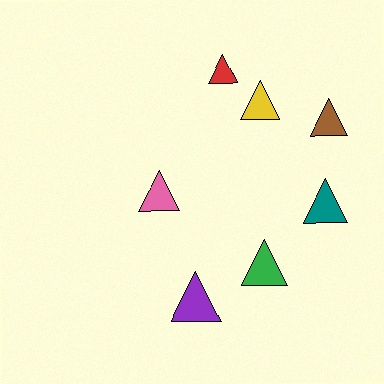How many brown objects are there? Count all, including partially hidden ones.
There is 1 brown object.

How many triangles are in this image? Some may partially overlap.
There are 7 triangles.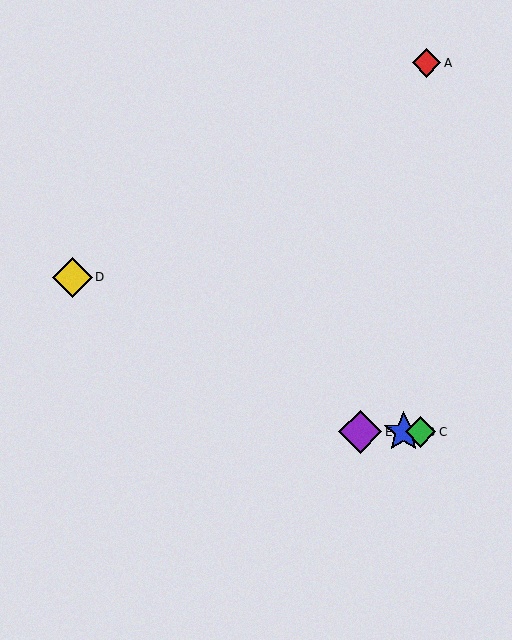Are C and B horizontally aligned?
Yes, both are at y≈432.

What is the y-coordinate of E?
Object E is at y≈432.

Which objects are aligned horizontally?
Objects B, C, E are aligned horizontally.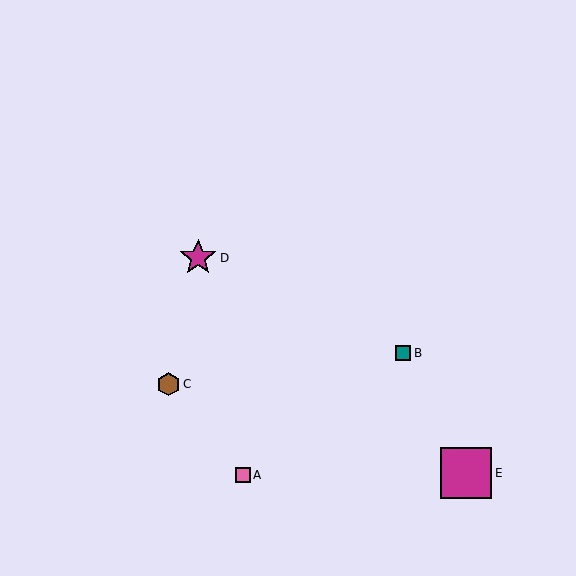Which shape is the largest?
The magenta square (labeled E) is the largest.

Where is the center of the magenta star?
The center of the magenta star is at (198, 258).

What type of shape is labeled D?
Shape D is a magenta star.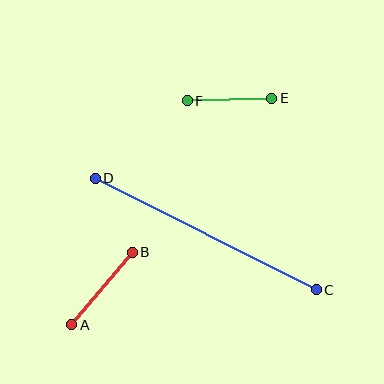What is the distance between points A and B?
The distance is approximately 94 pixels.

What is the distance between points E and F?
The distance is approximately 85 pixels.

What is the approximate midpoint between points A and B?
The midpoint is at approximately (102, 289) pixels.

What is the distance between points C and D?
The distance is approximately 248 pixels.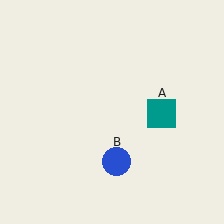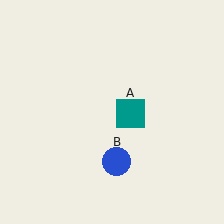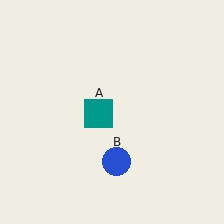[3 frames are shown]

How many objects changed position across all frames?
1 object changed position: teal square (object A).